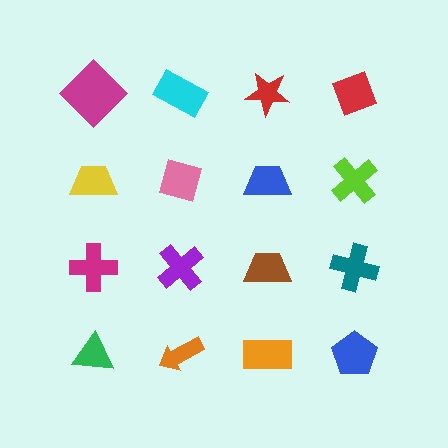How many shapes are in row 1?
4 shapes.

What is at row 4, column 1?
A green triangle.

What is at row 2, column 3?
A blue trapezoid.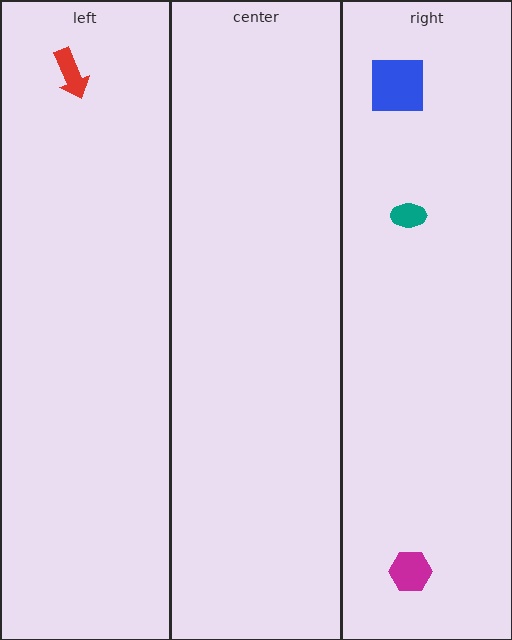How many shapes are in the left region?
1.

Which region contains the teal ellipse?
The right region.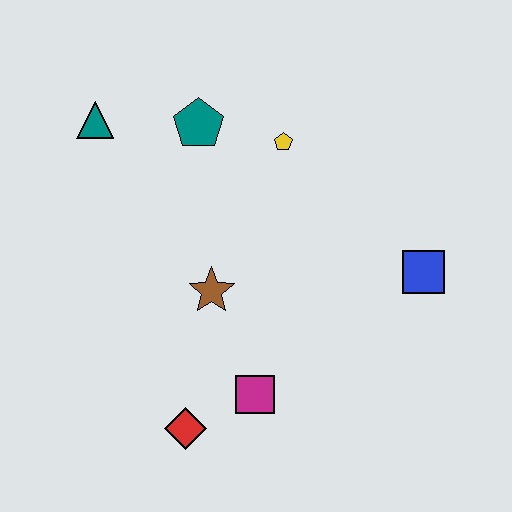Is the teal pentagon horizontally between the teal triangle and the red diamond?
No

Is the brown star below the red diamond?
No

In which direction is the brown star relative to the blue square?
The brown star is to the left of the blue square.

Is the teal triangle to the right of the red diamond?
No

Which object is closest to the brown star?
The magenta square is closest to the brown star.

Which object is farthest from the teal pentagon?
The red diamond is farthest from the teal pentagon.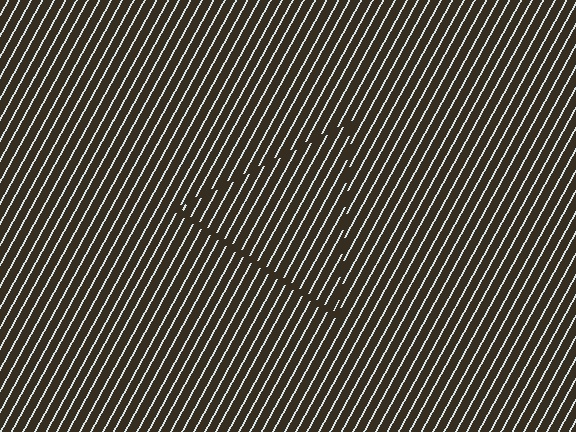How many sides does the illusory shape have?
3 sides — the line-ends trace a triangle.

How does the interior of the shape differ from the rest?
The interior of the shape contains the same grating, shifted by half a period — the contour is defined by the phase discontinuity where line-ends from the inner and outer gratings abut.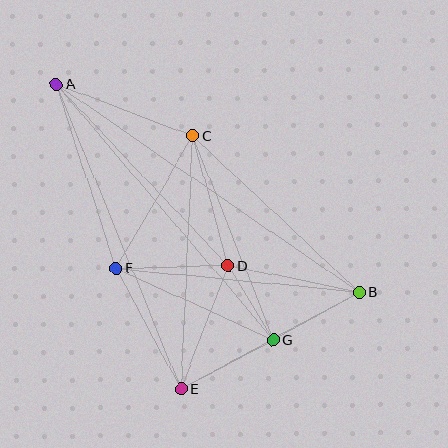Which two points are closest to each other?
Points D and G are closest to each other.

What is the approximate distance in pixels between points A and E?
The distance between A and E is approximately 330 pixels.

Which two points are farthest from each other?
Points A and B are farthest from each other.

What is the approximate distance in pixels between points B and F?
The distance between B and F is approximately 244 pixels.